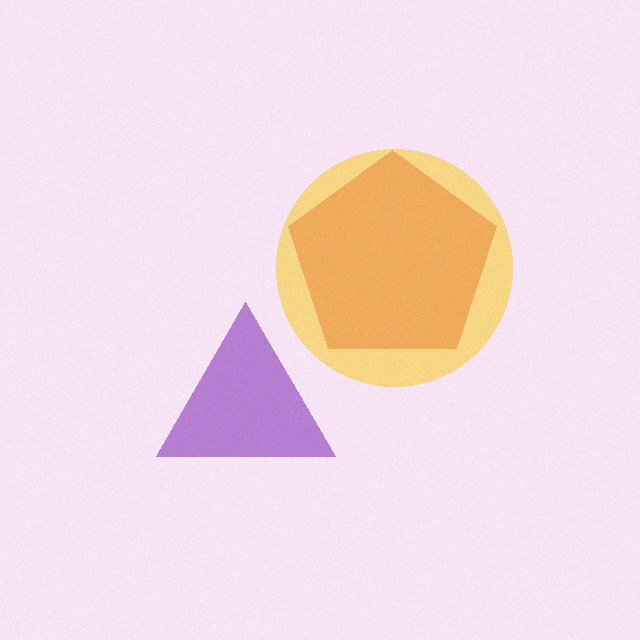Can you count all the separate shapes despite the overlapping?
Yes, there are 3 separate shapes.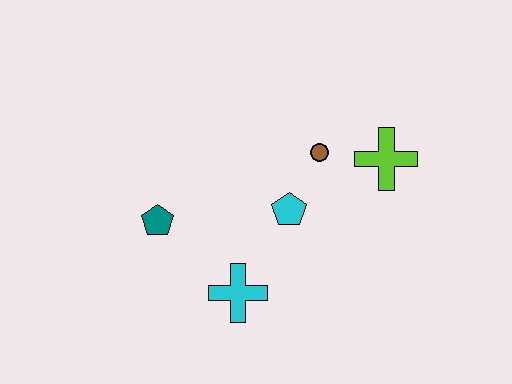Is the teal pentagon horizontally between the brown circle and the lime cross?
No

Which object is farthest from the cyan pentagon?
The teal pentagon is farthest from the cyan pentagon.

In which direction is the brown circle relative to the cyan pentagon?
The brown circle is above the cyan pentagon.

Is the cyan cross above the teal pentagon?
No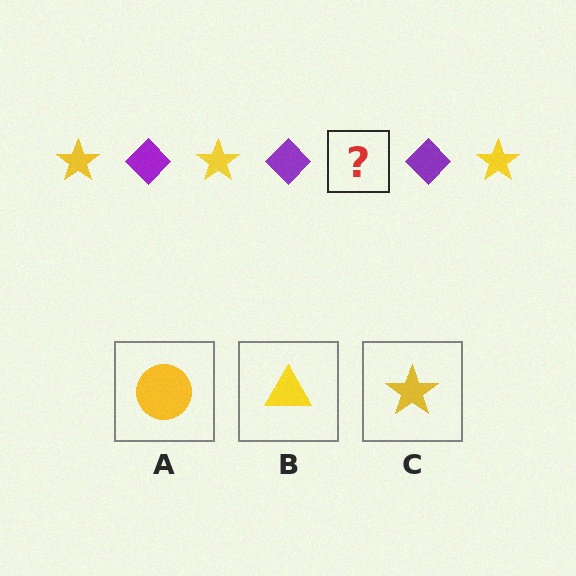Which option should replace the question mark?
Option C.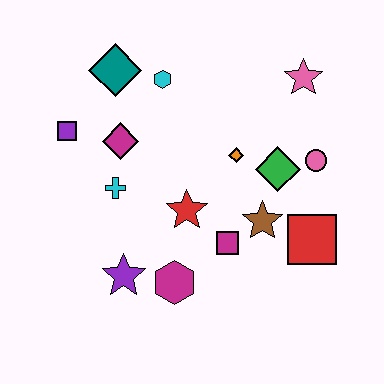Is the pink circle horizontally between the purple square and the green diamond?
No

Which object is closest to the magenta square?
The brown star is closest to the magenta square.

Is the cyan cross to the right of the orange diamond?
No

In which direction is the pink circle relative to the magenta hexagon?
The pink circle is to the right of the magenta hexagon.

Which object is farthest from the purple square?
The red square is farthest from the purple square.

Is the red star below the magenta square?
No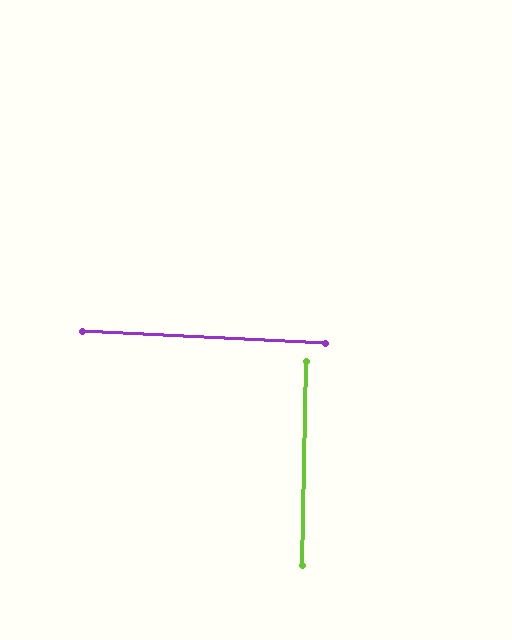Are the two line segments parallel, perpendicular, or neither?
Perpendicular — they meet at approximately 88°.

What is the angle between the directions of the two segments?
Approximately 88 degrees.